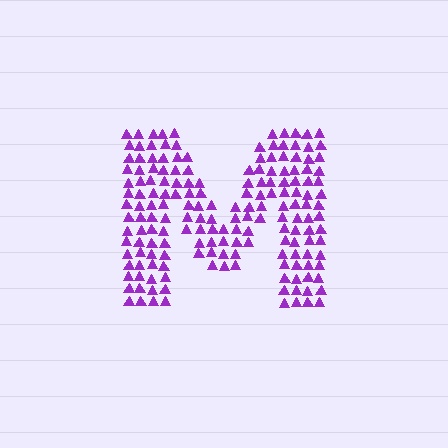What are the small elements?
The small elements are triangles.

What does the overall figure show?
The overall figure shows the letter M.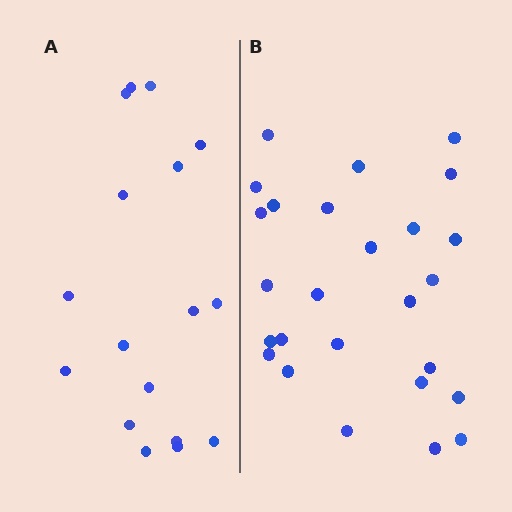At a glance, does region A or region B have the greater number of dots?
Region B (the right region) has more dots.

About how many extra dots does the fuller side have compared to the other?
Region B has roughly 8 or so more dots than region A.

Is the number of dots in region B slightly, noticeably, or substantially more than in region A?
Region B has substantially more. The ratio is roughly 1.5 to 1.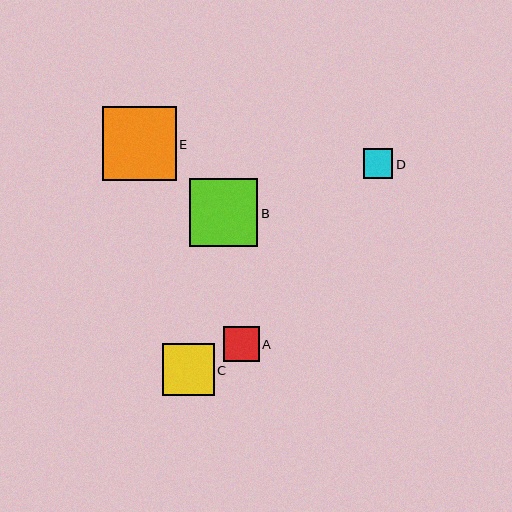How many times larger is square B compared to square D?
Square B is approximately 2.3 times the size of square D.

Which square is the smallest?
Square D is the smallest with a size of approximately 30 pixels.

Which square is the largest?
Square E is the largest with a size of approximately 73 pixels.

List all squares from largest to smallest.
From largest to smallest: E, B, C, A, D.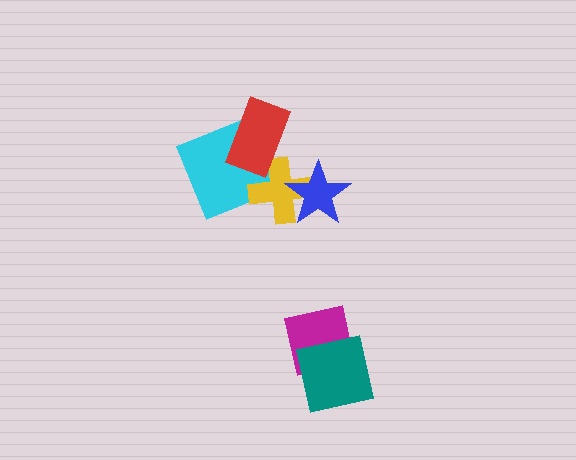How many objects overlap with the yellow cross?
3 objects overlap with the yellow cross.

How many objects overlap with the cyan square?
2 objects overlap with the cyan square.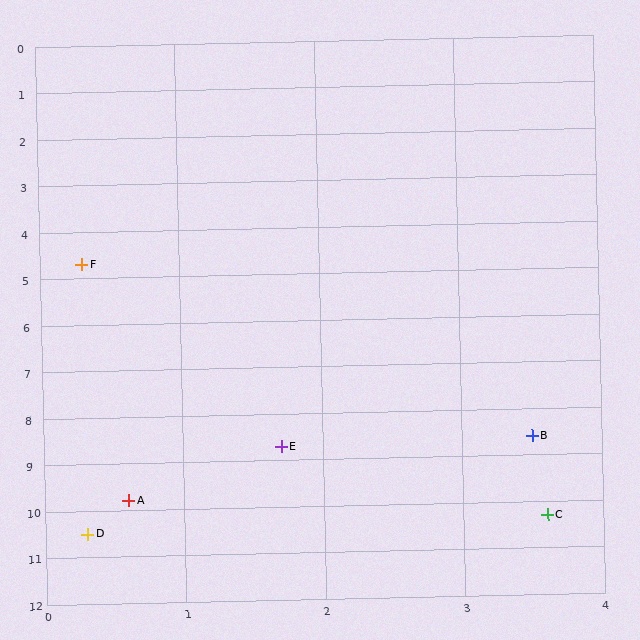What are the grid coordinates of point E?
Point E is at approximately (1.7, 8.7).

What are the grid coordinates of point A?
Point A is at approximately (0.6, 9.8).